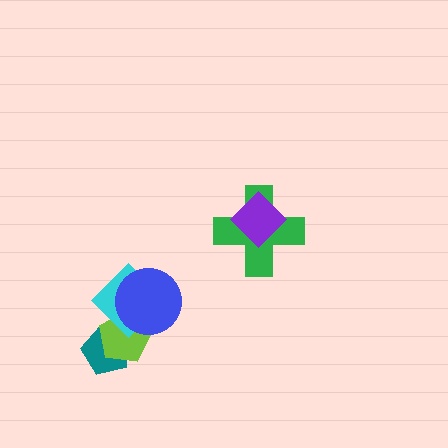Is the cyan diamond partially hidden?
Yes, it is partially covered by another shape.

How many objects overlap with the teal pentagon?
2 objects overlap with the teal pentagon.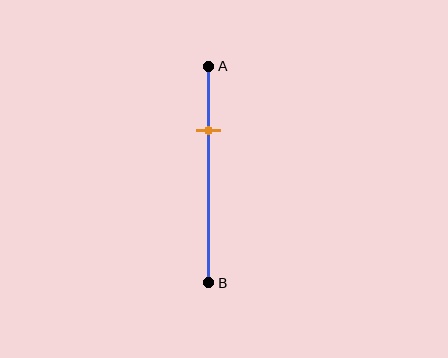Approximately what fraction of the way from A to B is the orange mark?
The orange mark is approximately 30% of the way from A to B.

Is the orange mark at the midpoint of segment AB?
No, the mark is at about 30% from A, not at the 50% midpoint.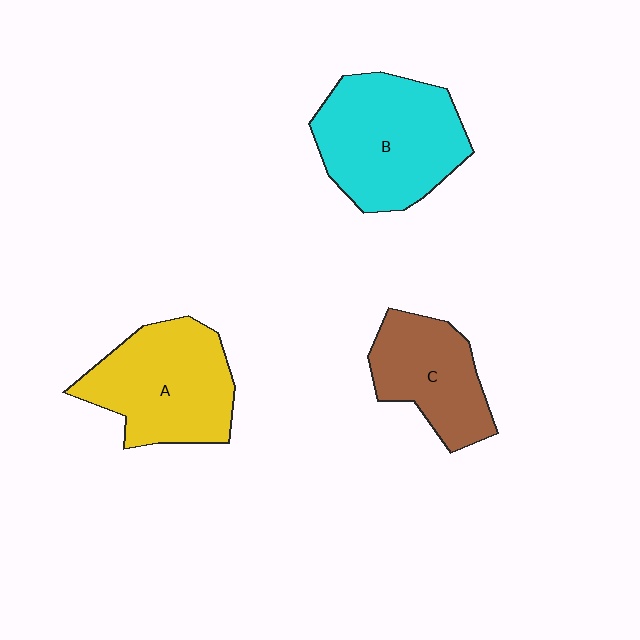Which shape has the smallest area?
Shape C (brown).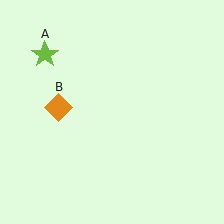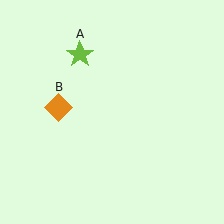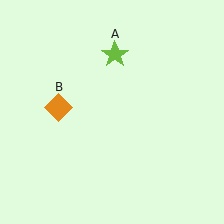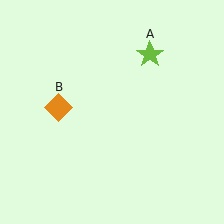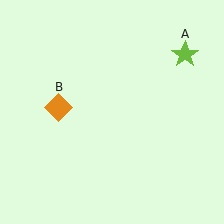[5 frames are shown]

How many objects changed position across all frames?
1 object changed position: lime star (object A).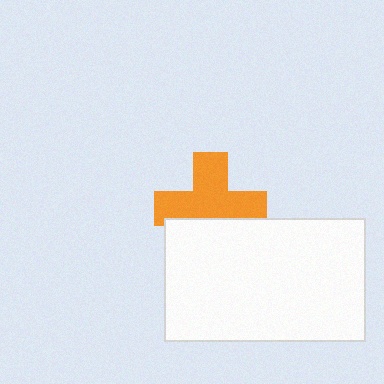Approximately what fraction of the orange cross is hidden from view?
Roughly 33% of the orange cross is hidden behind the white rectangle.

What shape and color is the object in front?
The object in front is a white rectangle.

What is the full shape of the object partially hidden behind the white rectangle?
The partially hidden object is an orange cross.